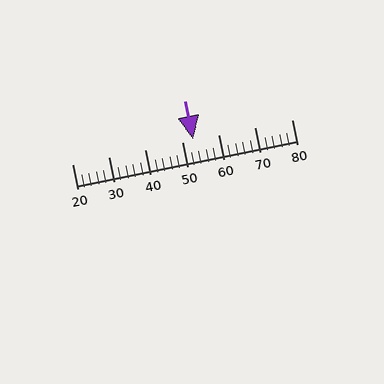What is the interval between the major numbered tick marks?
The major tick marks are spaced 10 units apart.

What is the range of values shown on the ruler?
The ruler shows values from 20 to 80.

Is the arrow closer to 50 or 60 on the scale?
The arrow is closer to 50.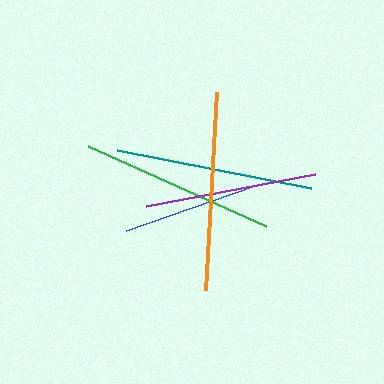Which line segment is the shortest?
The blue line is the shortest at approximately 137 pixels.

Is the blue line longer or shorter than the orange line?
The orange line is longer than the blue line.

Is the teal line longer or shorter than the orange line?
The orange line is longer than the teal line.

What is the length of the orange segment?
The orange segment is approximately 199 pixels long.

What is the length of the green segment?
The green segment is approximately 195 pixels long.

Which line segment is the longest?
The orange line is the longest at approximately 199 pixels.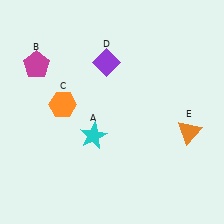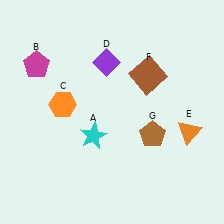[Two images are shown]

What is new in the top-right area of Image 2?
A brown square (F) was added in the top-right area of Image 2.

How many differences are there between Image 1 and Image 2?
There are 2 differences between the two images.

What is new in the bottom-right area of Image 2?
A brown pentagon (G) was added in the bottom-right area of Image 2.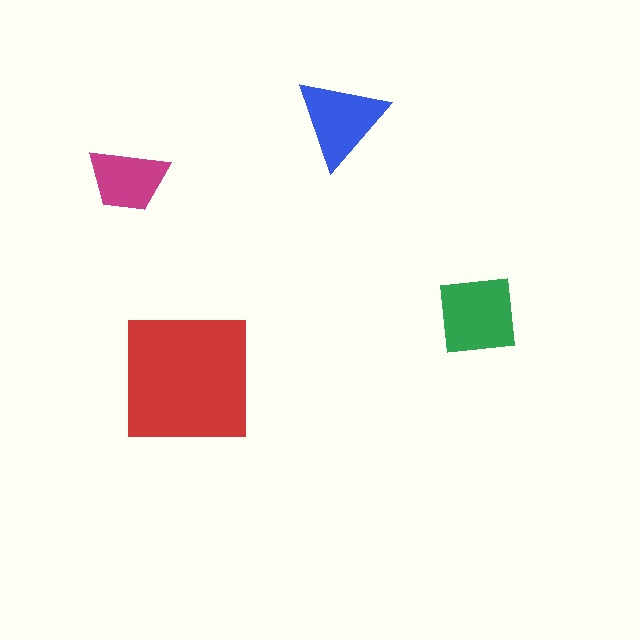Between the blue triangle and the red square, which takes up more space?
The red square.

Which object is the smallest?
The magenta trapezoid.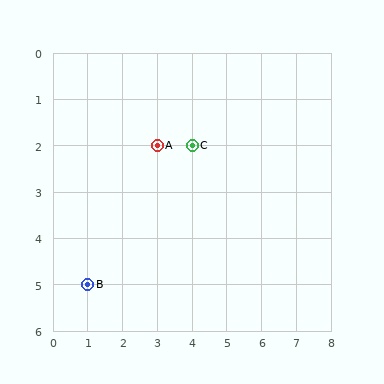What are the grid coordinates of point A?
Point A is at grid coordinates (3, 2).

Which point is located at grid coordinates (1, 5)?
Point B is at (1, 5).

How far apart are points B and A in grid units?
Points B and A are 2 columns and 3 rows apart (about 3.6 grid units diagonally).